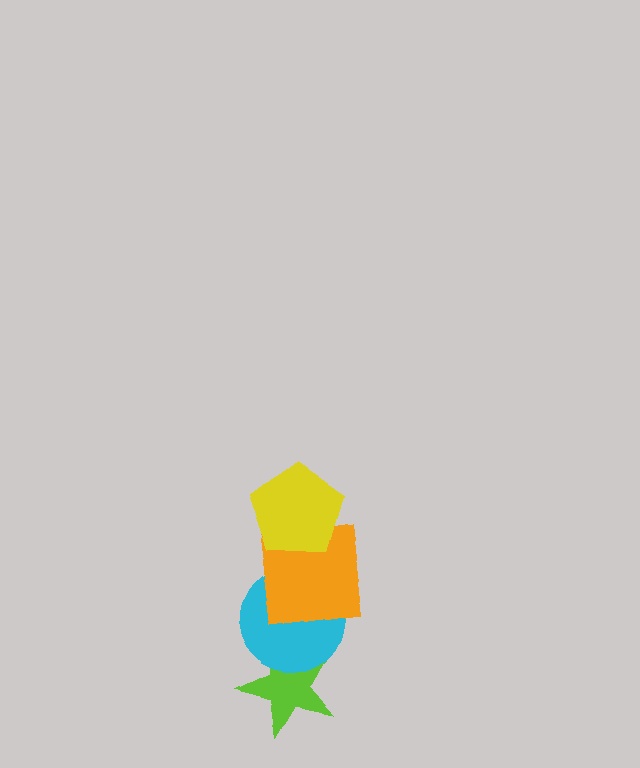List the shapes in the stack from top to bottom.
From top to bottom: the yellow pentagon, the orange square, the cyan circle, the lime star.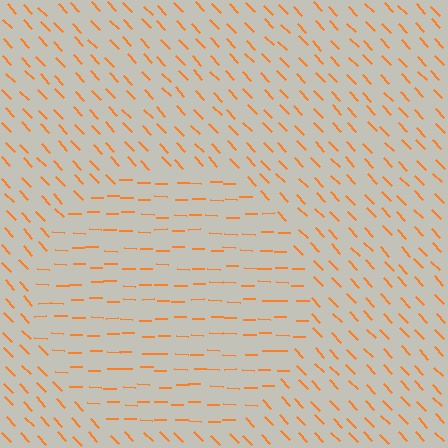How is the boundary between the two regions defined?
The boundary is defined purely by a change in line orientation (approximately 45 degrees difference). All lines are the same color and thickness.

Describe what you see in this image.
The image is filled with small orange line segments. A circle region in the image has lines oriented differently from the surrounding lines, creating a visible texture boundary.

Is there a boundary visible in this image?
Yes, there is a texture boundary formed by a change in line orientation.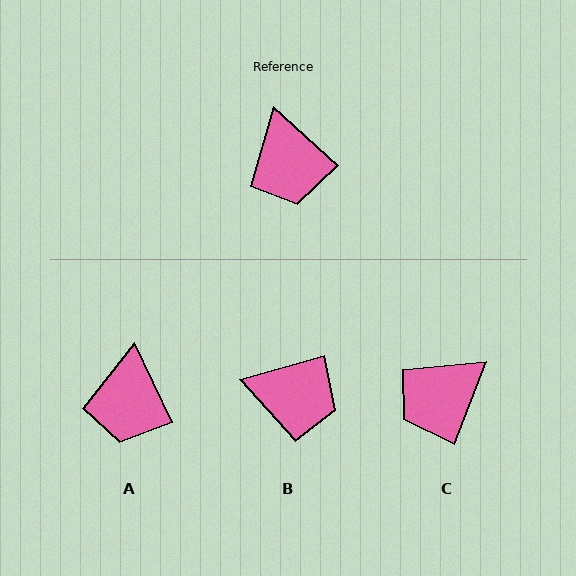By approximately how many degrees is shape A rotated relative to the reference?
Approximately 22 degrees clockwise.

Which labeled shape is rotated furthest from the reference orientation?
C, about 68 degrees away.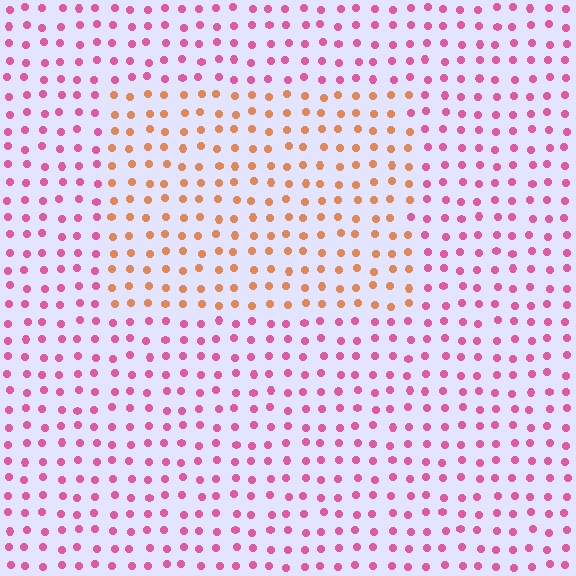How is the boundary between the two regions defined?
The boundary is defined purely by a slight shift in hue (about 55 degrees). Spacing, size, and orientation are identical on both sides.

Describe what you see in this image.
The image is filled with small pink elements in a uniform arrangement. A rectangle-shaped region is visible where the elements are tinted to a slightly different hue, forming a subtle color boundary.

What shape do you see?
I see a rectangle.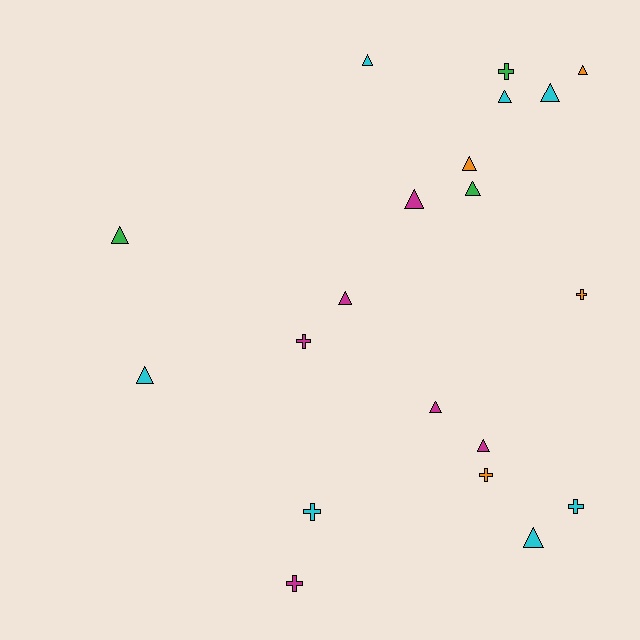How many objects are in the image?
There are 20 objects.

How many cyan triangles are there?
There are 5 cyan triangles.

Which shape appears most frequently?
Triangle, with 13 objects.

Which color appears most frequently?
Cyan, with 7 objects.